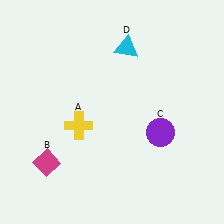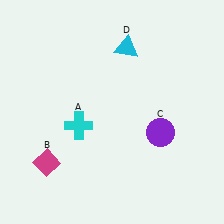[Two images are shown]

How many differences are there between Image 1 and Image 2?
There is 1 difference between the two images.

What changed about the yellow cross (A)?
In Image 1, A is yellow. In Image 2, it changed to cyan.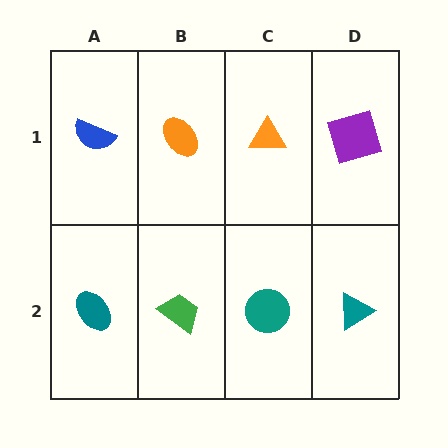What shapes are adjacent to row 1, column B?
A green trapezoid (row 2, column B), a blue semicircle (row 1, column A), an orange triangle (row 1, column C).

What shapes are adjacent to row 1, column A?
A teal ellipse (row 2, column A), an orange ellipse (row 1, column B).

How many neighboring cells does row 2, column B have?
3.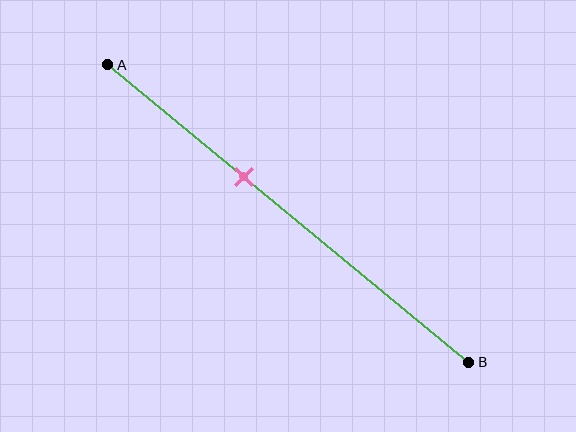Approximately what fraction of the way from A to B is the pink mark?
The pink mark is approximately 40% of the way from A to B.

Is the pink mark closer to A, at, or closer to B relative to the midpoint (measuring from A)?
The pink mark is closer to point A than the midpoint of segment AB.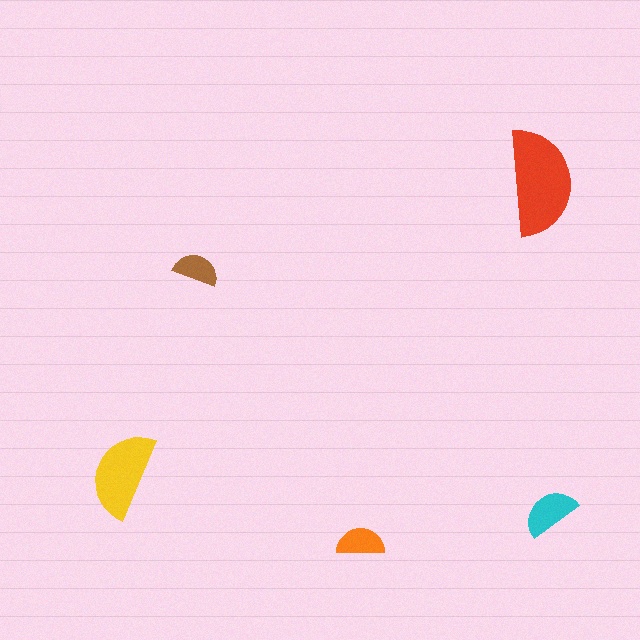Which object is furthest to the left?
The yellow semicircle is leftmost.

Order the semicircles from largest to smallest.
the red one, the yellow one, the cyan one, the orange one, the brown one.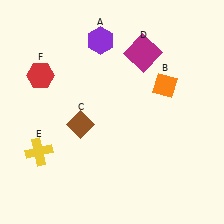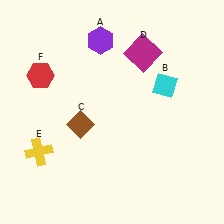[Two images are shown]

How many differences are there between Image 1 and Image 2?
There is 1 difference between the two images.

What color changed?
The diamond (B) changed from orange in Image 1 to cyan in Image 2.